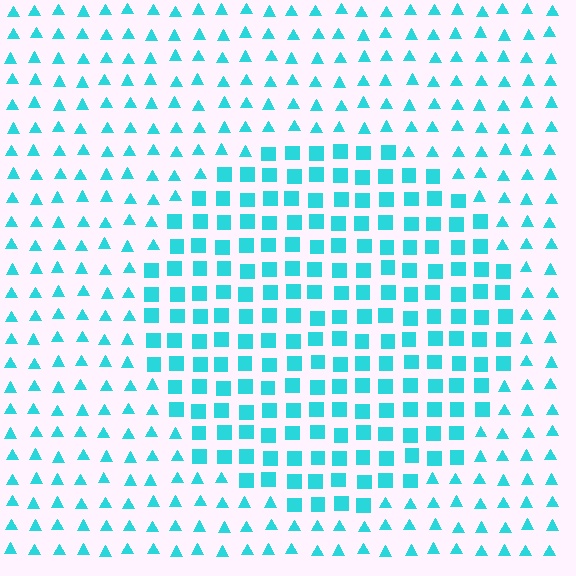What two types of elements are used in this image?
The image uses squares inside the circle region and triangles outside it.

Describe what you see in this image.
The image is filled with small cyan elements arranged in a uniform grid. A circle-shaped region contains squares, while the surrounding area contains triangles. The boundary is defined purely by the change in element shape.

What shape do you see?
I see a circle.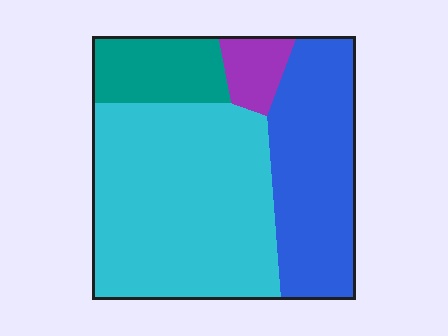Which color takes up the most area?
Cyan, at roughly 50%.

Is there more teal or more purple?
Teal.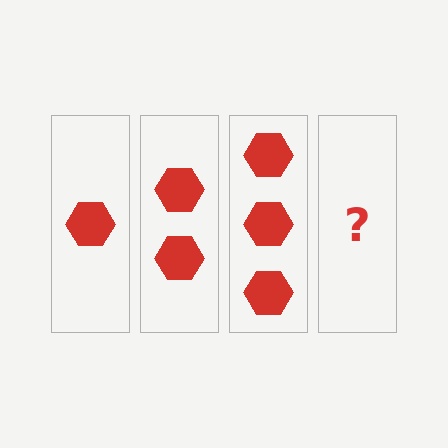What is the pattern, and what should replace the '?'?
The pattern is that each step adds one more hexagon. The '?' should be 4 hexagons.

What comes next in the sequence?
The next element should be 4 hexagons.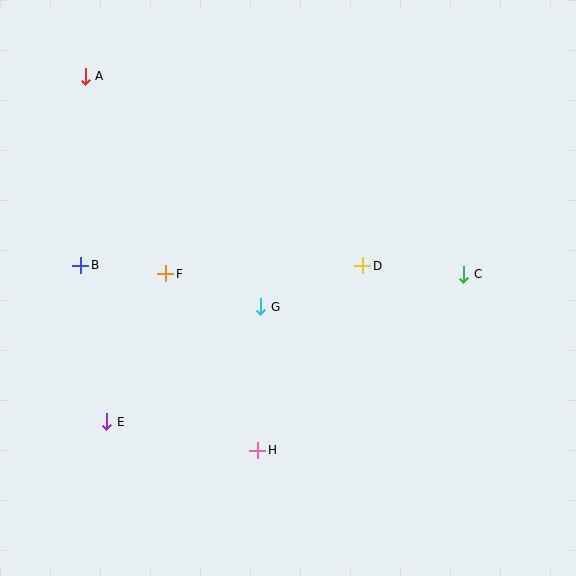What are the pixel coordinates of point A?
Point A is at (85, 76).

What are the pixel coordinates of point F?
Point F is at (166, 274).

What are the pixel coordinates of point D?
Point D is at (363, 266).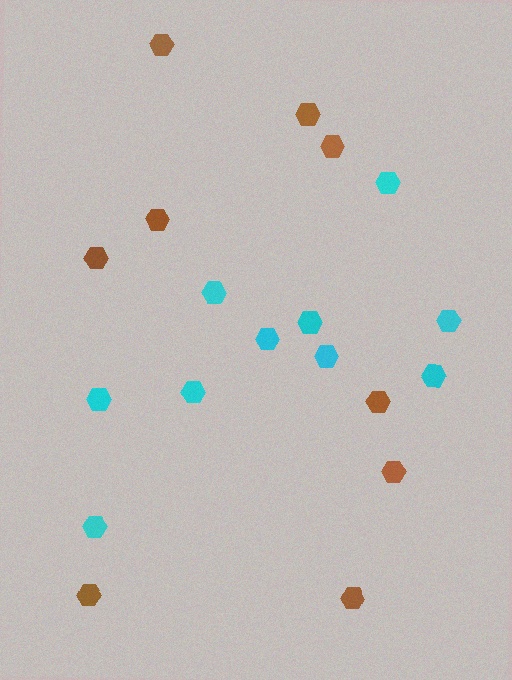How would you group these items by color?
There are 2 groups: one group of cyan hexagons (10) and one group of brown hexagons (9).